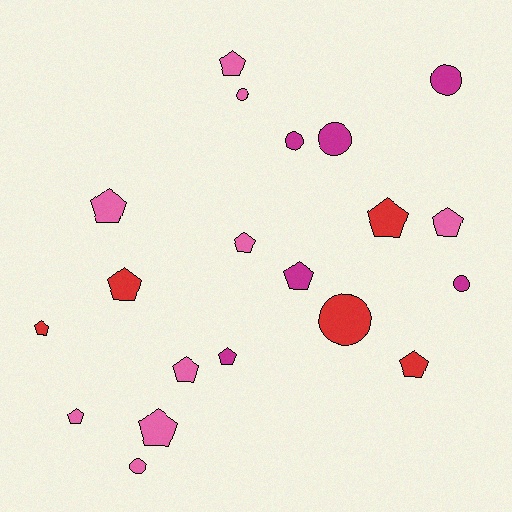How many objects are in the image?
There are 20 objects.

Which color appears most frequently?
Pink, with 9 objects.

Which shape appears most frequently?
Pentagon, with 13 objects.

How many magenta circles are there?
There are 4 magenta circles.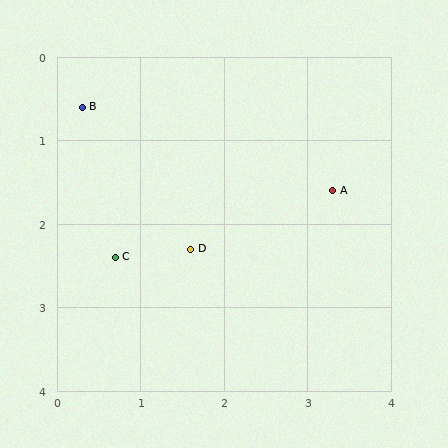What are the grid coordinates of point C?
Point C is at approximately (0.7, 2.4).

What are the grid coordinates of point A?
Point A is at approximately (3.3, 1.6).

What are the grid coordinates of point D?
Point D is at approximately (1.6, 2.3).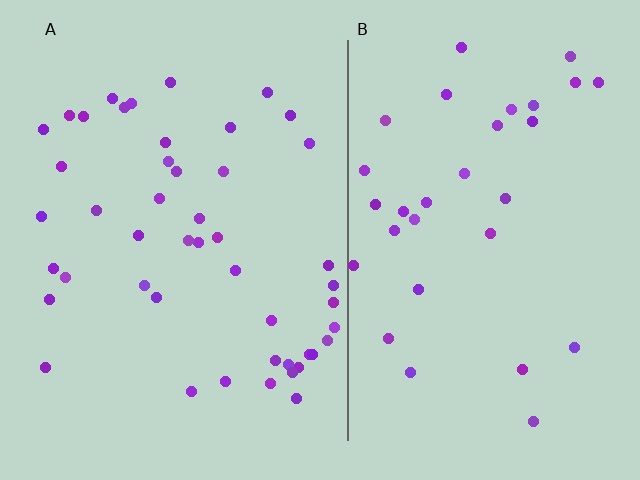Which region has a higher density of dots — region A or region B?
A (the left).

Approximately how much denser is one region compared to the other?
Approximately 1.5× — region A over region B.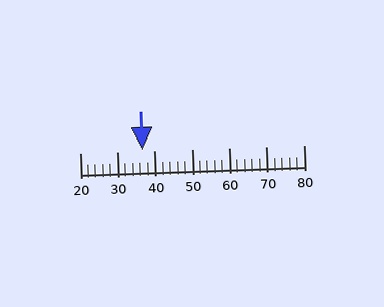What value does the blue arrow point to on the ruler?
The blue arrow points to approximately 37.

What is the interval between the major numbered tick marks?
The major tick marks are spaced 10 units apart.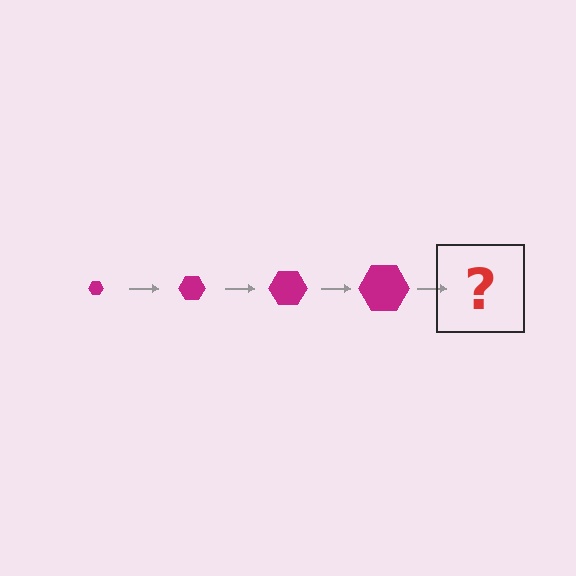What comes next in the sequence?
The next element should be a magenta hexagon, larger than the previous one.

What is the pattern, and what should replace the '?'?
The pattern is that the hexagon gets progressively larger each step. The '?' should be a magenta hexagon, larger than the previous one.